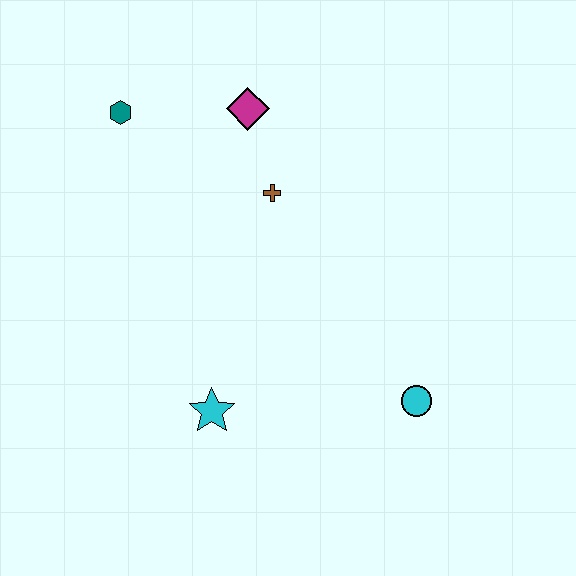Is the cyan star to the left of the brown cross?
Yes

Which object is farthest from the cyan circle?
The teal hexagon is farthest from the cyan circle.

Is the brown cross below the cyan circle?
No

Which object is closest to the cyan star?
The cyan circle is closest to the cyan star.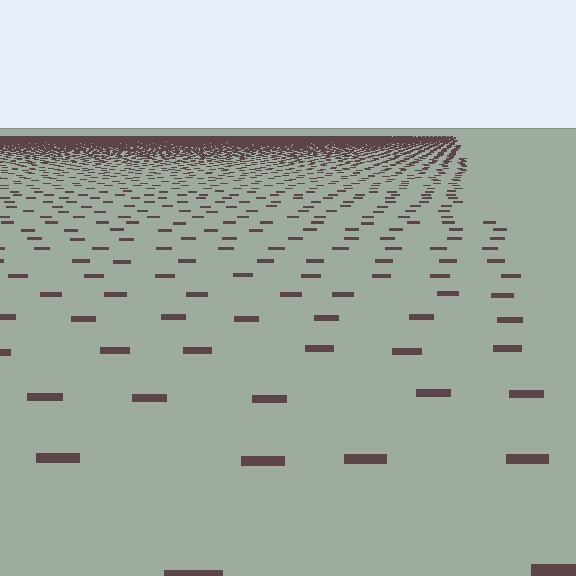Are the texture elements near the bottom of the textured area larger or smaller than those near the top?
Larger. Near the bottom, elements are closer to the viewer and appear at a bigger on-screen size.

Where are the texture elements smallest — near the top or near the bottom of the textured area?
Near the top.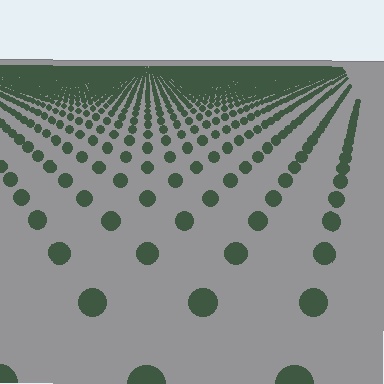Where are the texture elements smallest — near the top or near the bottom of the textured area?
Near the top.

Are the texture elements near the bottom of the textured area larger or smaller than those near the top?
Larger. Near the bottom, elements are closer to the viewer and appear at a bigger on-screen size.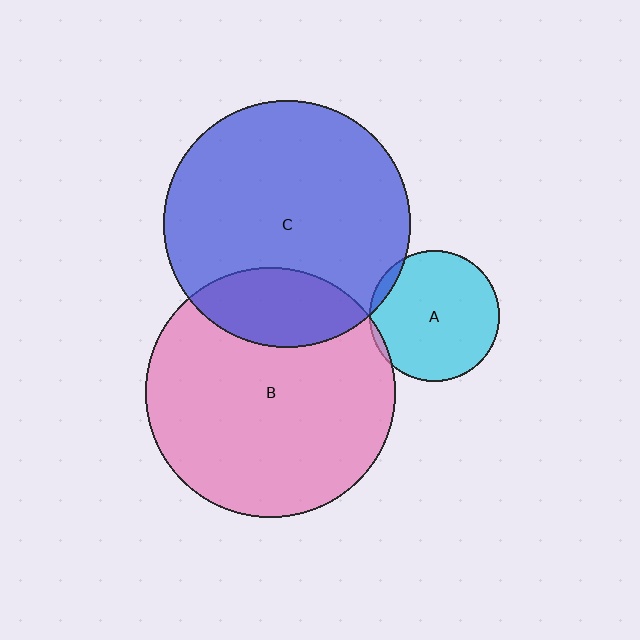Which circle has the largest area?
Circle B (pink).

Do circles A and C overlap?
Yes.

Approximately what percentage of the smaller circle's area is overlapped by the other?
Approximately 5%.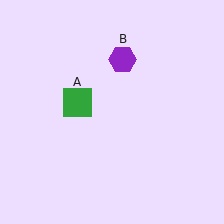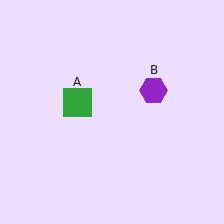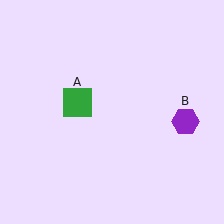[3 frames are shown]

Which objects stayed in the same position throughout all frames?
Green square (object A) remained stationary.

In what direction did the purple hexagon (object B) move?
The purple hexagon (object B) moved down and to the right.